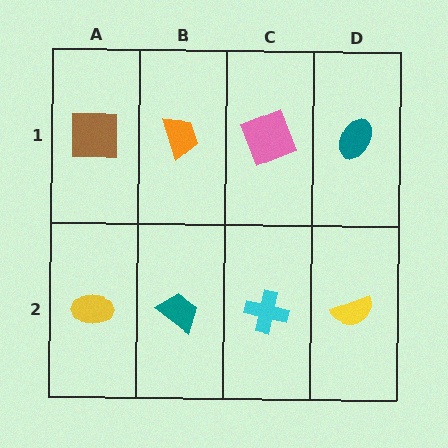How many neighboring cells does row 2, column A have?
2.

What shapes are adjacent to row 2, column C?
A pink square (row 1, column C), a teal trapezoid (row 2, column B), a yellow semicircle (row 2, column D).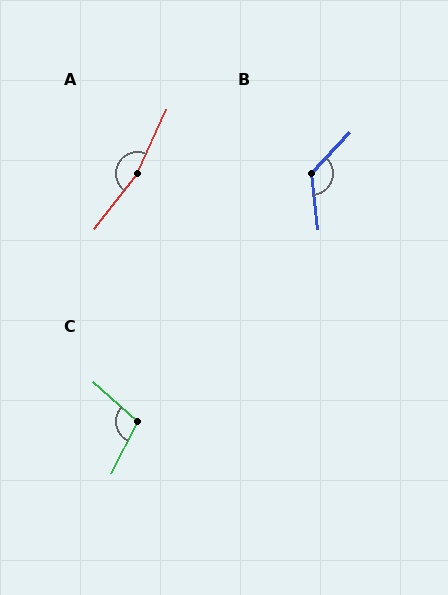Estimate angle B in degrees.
Approximately 130 degrees.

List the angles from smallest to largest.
C (105°), B (130°), A (167°).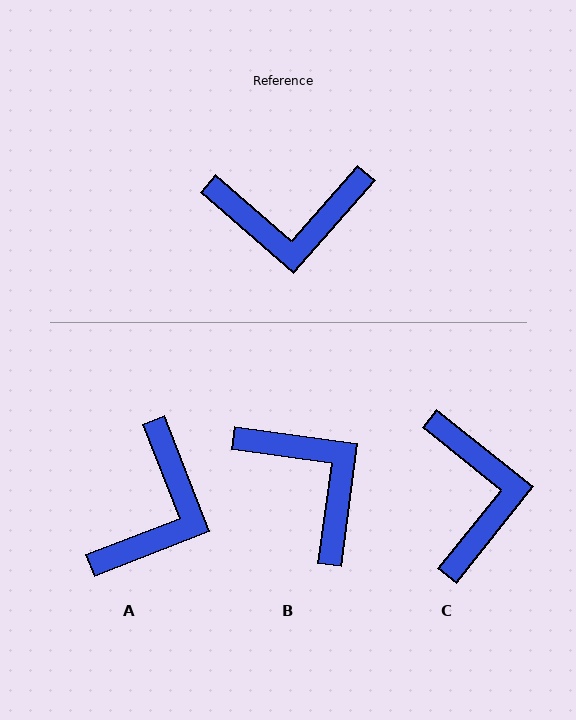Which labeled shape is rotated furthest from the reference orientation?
B, about 124 degrees away.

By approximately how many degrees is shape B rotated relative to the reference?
Approximately 124 degrees counter-clockwise.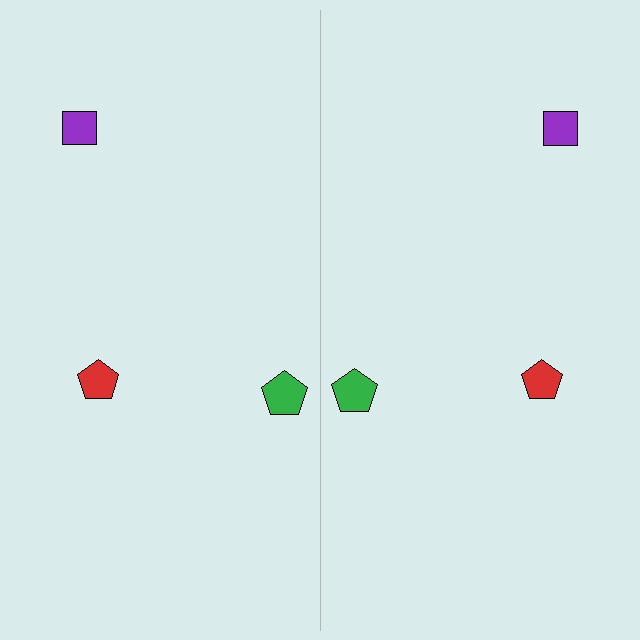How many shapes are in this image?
There are 6 shapes in this image.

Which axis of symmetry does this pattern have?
The pattern has a vertical axis of symmetry running through the center of the image.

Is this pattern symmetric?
Yes, this pattern has bilateral (reflection) symmetry.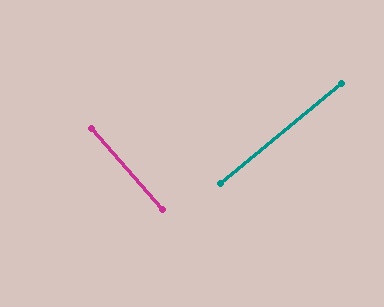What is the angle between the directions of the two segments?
Approximately 89 degrees.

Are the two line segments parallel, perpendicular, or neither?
Perpendicular — they meet at approximately 89°.